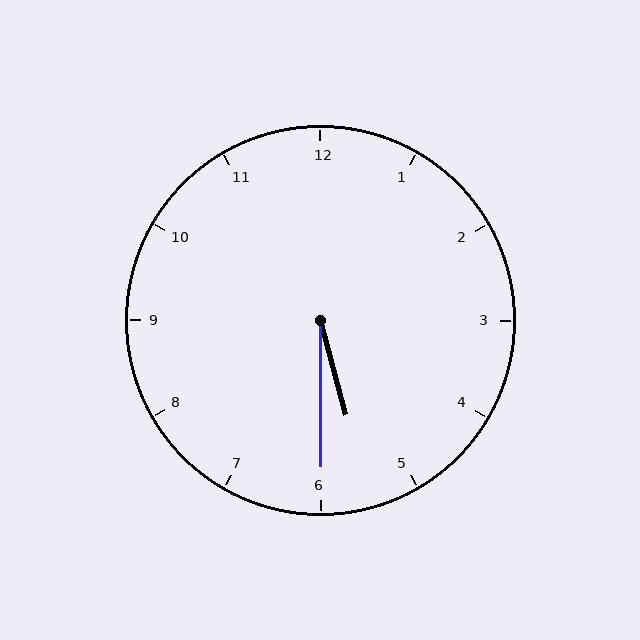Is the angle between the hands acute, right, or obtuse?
It is acute.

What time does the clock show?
5:30.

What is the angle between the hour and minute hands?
Approximately 15 degrees.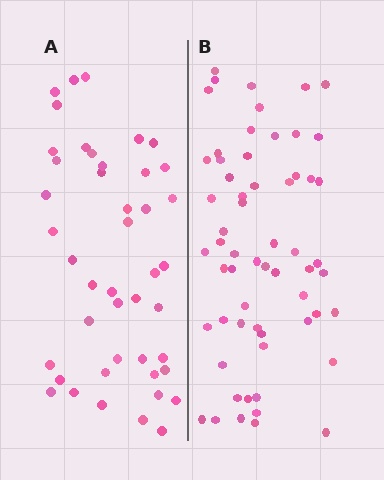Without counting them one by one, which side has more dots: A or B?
Region B (the right region) has more dots.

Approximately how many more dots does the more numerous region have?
Region B has approximately 15 more dots than region A.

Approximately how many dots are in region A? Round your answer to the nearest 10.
About 40 dots. (The exact count is 44, which rounds to 40.)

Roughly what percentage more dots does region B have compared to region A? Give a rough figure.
About 35% more.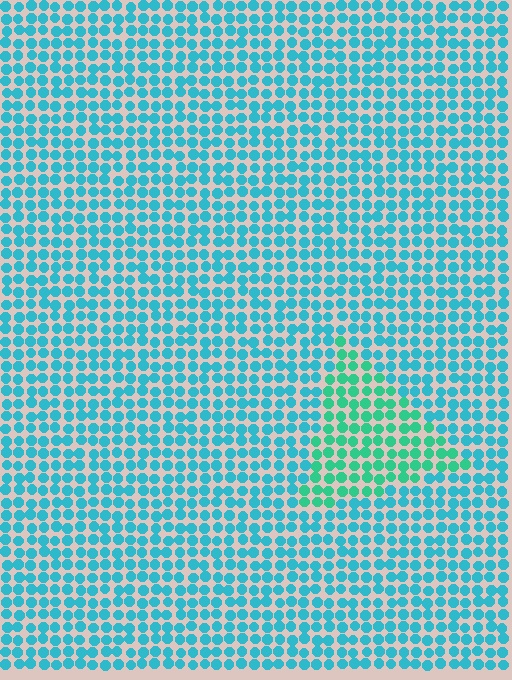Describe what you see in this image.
The image is filled with small cyan elements in a uniform arrangement. A triangle-shaped region is visible where the elements are tinted to a slightly different hue, forming a subtle color boundary.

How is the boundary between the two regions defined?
The boundary is defined purely by a slight shift in hue (about 31 degrees). Spacing, size, and orientation are identical on both sides.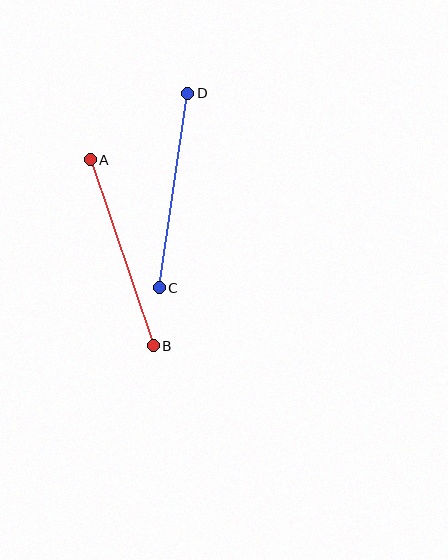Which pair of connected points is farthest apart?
Points A and B are farthest apart.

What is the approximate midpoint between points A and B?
The midpoint is at approximately (122, 253) pixels.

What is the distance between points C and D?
The distance is approximately 196 pixels.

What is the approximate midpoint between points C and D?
The midpoint is at approximately (173, 191) pixels.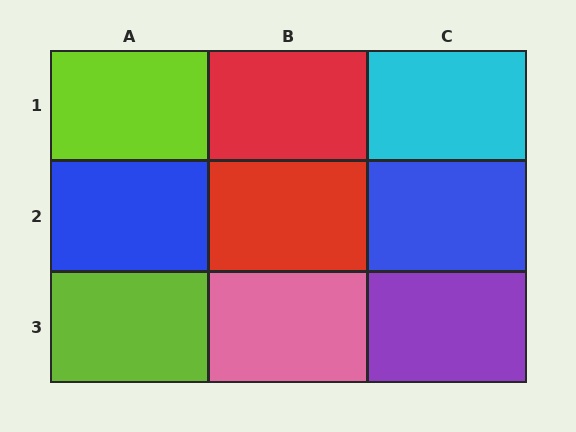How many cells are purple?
1 cell is purple.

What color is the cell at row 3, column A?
Lime.